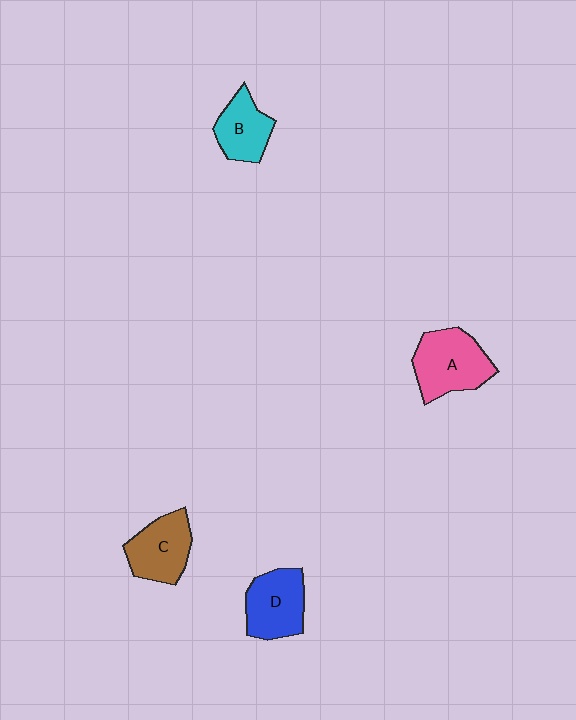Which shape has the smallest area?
Shape B (cyan).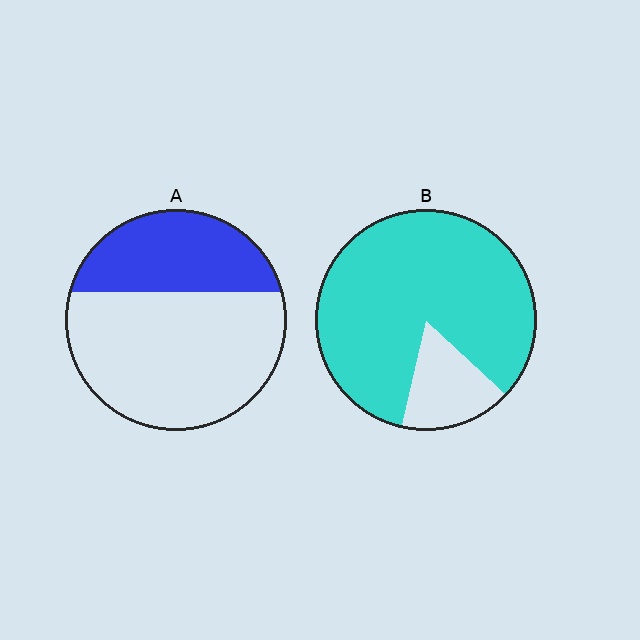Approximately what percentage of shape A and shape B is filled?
A is approximately 35% and B is approximately 85%.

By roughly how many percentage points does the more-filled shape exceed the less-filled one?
By roughly 50 percentage points (B over A).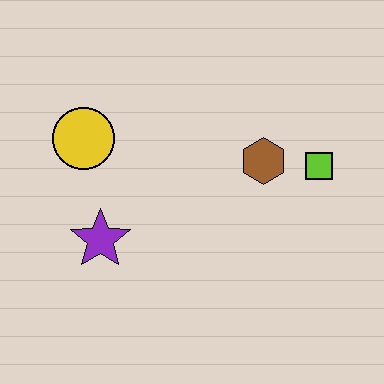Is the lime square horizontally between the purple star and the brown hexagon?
No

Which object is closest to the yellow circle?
The purple star is closest to the yellow circle.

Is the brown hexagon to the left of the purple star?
No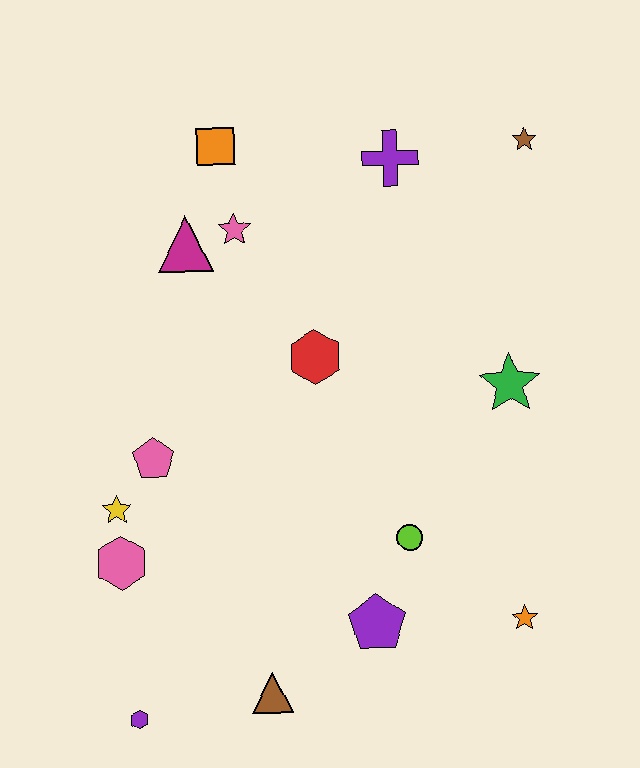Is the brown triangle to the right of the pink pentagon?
Yes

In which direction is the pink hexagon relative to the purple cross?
The pink hexagon is below the purple cross.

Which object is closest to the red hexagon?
The pink star is closest to the red hexagon.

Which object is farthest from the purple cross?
The purple hexagon is farthest from the purple cross.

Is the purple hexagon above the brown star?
No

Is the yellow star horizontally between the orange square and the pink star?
No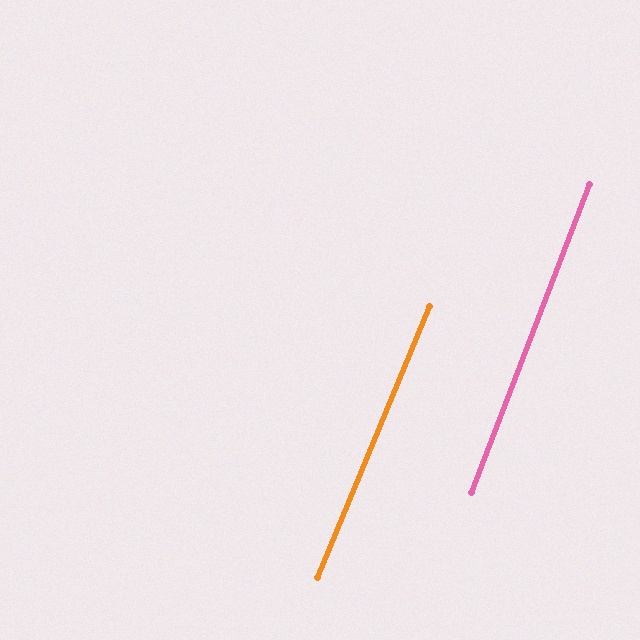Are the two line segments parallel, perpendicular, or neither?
Parallel — their directions differ by only 1.3°.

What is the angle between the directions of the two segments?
Approximately 1 degree.